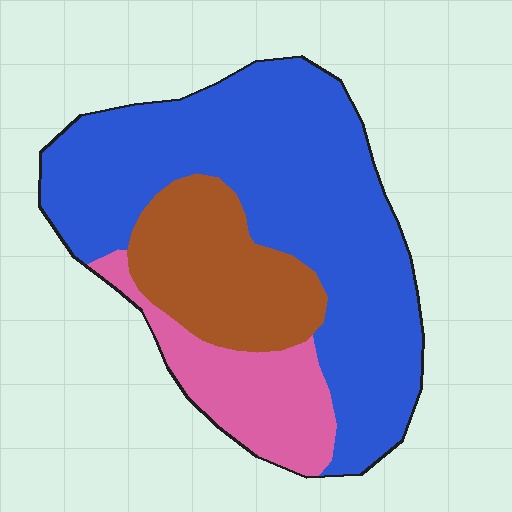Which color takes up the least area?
Pink, at roughly 15%.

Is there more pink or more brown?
Brown.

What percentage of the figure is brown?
Brown takes up about one fifth (1/5) of the figure.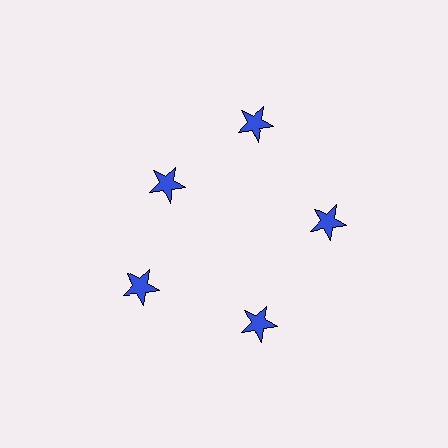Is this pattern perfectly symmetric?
No. The 5 blue stars are arranged in a ring, but one element near the 10 o'clock position is pulled inward toward the center, breaking the 5-fold rotational symmetry.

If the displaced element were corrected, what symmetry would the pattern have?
It would have 5-fold rotational symmetry — the pattern would map onto itself every 72 degrees.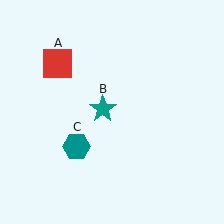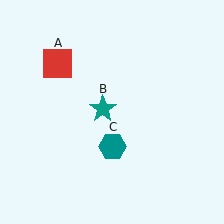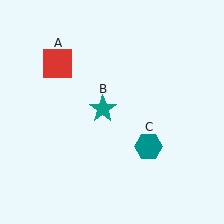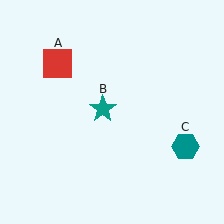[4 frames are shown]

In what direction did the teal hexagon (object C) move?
The teal hexagon (object C) moved right.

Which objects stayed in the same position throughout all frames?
Red square (object A) and teal star (object B) remained stationary.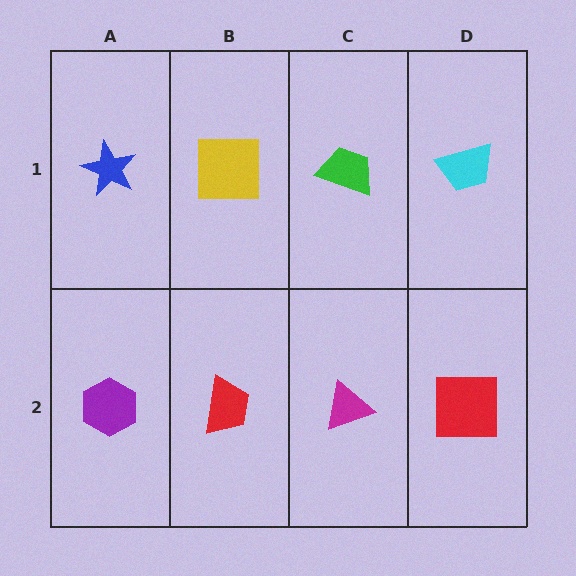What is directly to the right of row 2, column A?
A red trapezoid.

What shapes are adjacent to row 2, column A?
A blue star (row 1, column A), a red trapezoid (row 2, column B).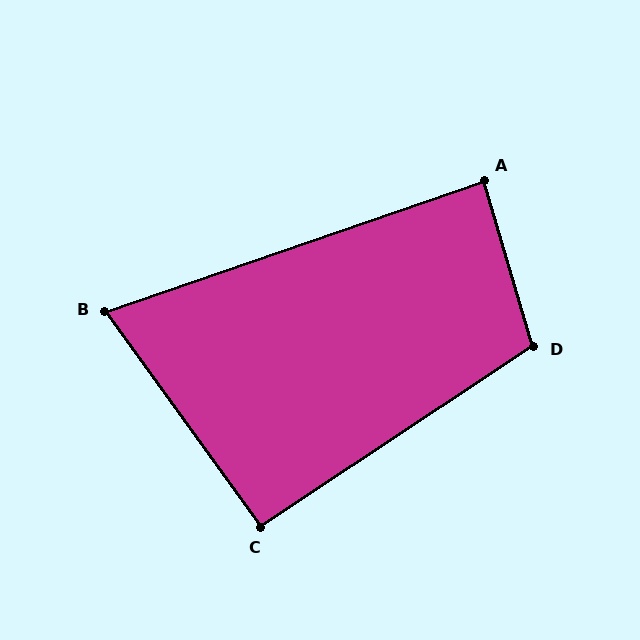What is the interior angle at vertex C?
Approximately 92 degrees (approximately right).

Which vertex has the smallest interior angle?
B, at approximately 73 degrees.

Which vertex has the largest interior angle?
D, at approximately 107 degrees.